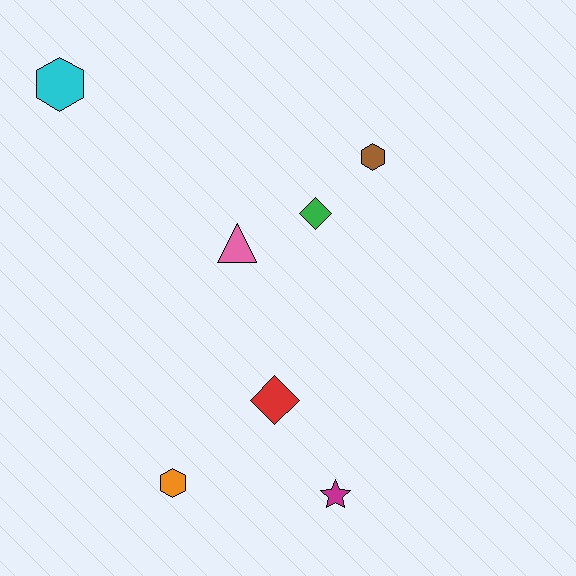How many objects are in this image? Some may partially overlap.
There are 7 objects.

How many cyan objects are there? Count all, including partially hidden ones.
There is 1 cyan object.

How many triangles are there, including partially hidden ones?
There is 1 triangle.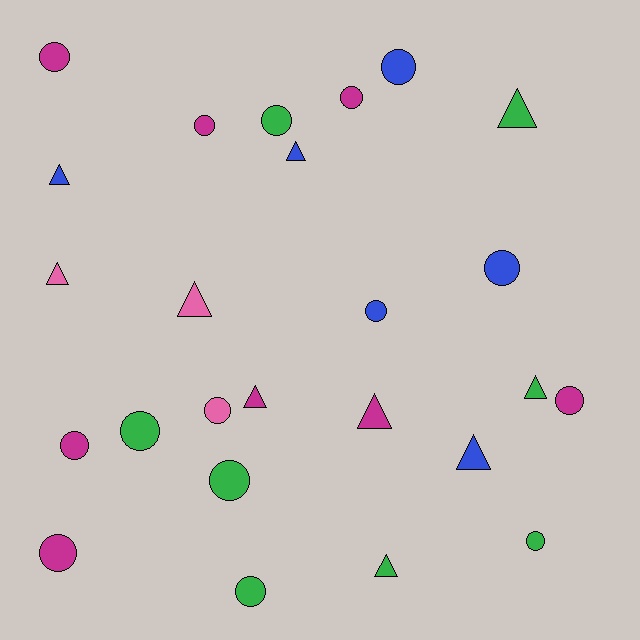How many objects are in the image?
There are 25 objects.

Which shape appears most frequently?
Circle, with 15 objects.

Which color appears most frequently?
Magenta, with 8 objects.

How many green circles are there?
There are 5 green circles.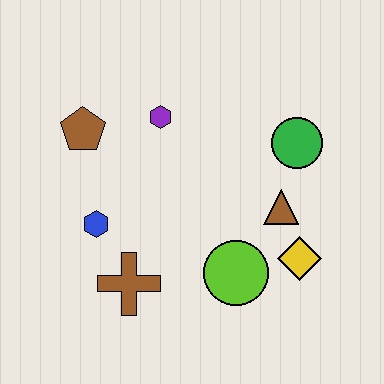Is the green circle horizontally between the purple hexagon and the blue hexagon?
No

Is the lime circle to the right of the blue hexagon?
Yes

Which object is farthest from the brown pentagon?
The yellow diamond is farthest from the brown pentagon.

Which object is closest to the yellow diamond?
The brown triangle is closest to the yellow diamond.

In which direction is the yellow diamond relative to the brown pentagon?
The yellow diamond is to the right of the brown pentagon.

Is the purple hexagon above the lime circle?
Yes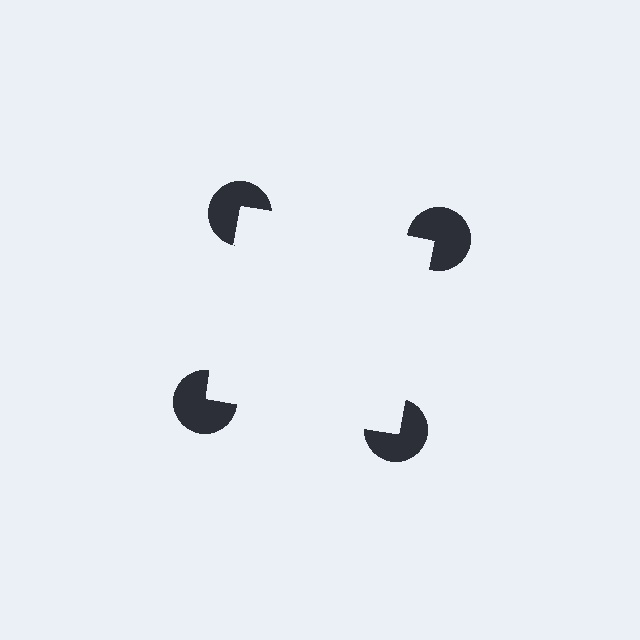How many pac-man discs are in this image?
There are 4 — one at each vertex of the illusory square.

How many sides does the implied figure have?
4 sides.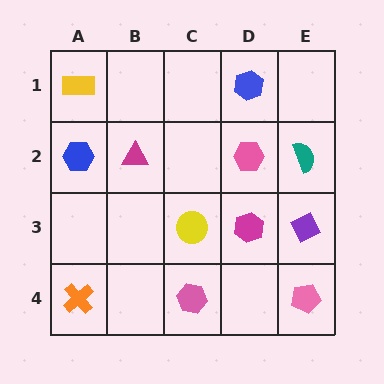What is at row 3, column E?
A purple diamond.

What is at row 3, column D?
A magenta hexagon.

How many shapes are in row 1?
2 shapes.